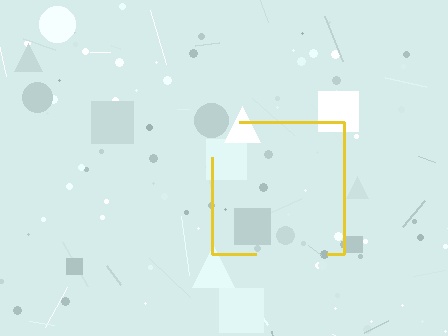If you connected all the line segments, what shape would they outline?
They would outline a square.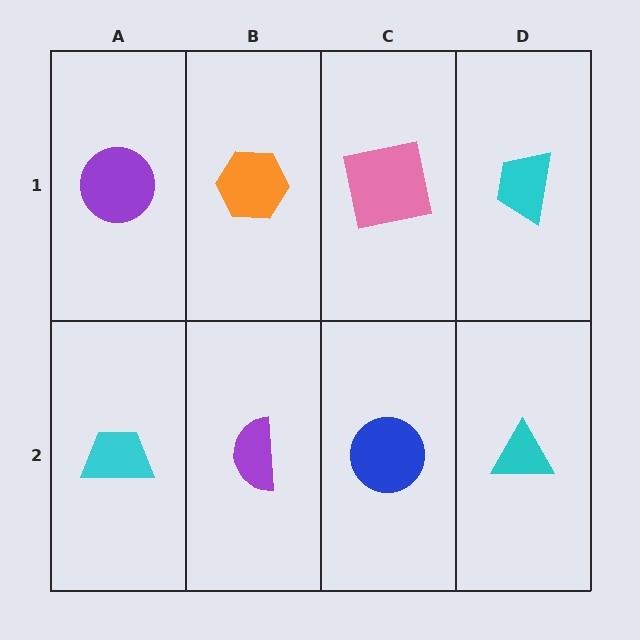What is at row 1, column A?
A purple circle.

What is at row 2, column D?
A cyan triangle.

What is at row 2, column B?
A purple semicircle.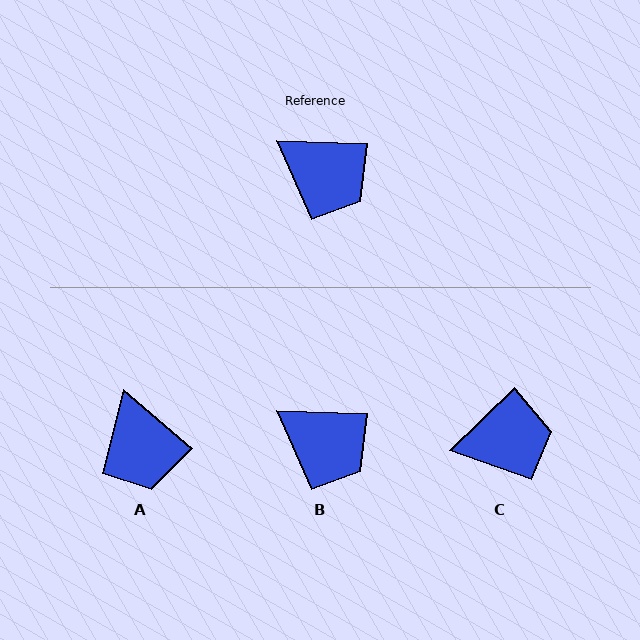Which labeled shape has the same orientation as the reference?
B.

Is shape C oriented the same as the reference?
No, it is off by about 47 degrees.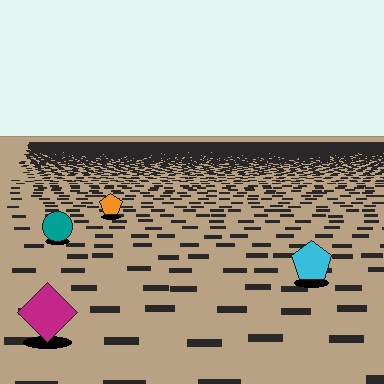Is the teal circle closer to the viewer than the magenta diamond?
No. The magenta diamond is closer — you can tell from the texture gradient: the ground texture is coarser near it.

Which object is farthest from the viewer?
The orange pentagon is farthest from the viewer. It appears smaller and the ground texture around it is denser.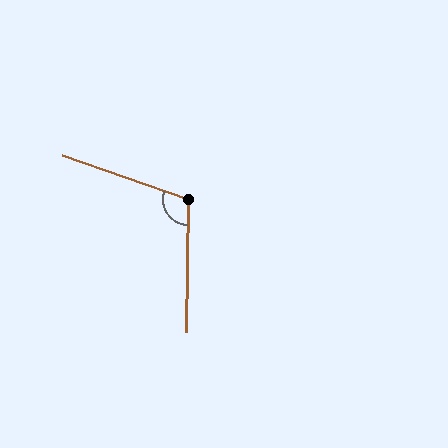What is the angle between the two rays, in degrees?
Approximately 108 degrees.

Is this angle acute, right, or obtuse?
It is obtuse.